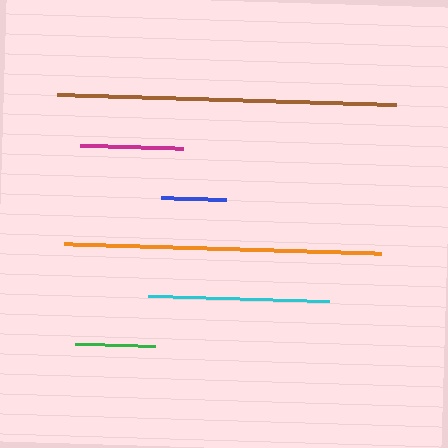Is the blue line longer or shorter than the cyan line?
The cyan line is longer than the blue line.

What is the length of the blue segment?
The blue segment is approximately 65 pixels long.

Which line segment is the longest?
The brown line is the longest at approximately 338 pixels.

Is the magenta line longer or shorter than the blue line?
The magenta line is longer than the blue line.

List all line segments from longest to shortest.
From longest to shortest: brown, orange, cyan, magenta, green, blue.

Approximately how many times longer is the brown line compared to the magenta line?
The brown line is approximately 3.3 times the length of the magenta line.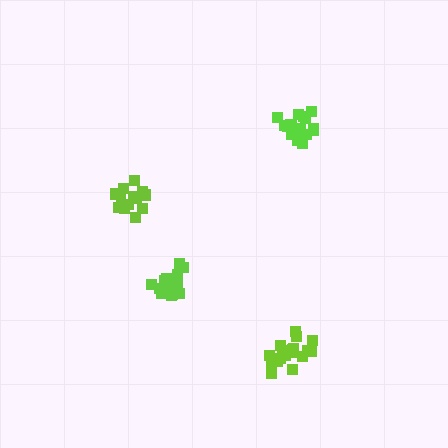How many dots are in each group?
Group 1: 18 dots, Group 2: 16 dots, Group 3: 18 dots, Group 4: 18 dots (70 total).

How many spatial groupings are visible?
There are 4 spatial groupings.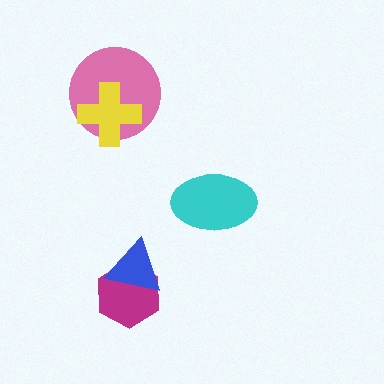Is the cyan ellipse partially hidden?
No, no other shape covers it.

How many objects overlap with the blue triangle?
1 object overlaps with the blue triangle.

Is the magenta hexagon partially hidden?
Yes, it is partially covered by another shape.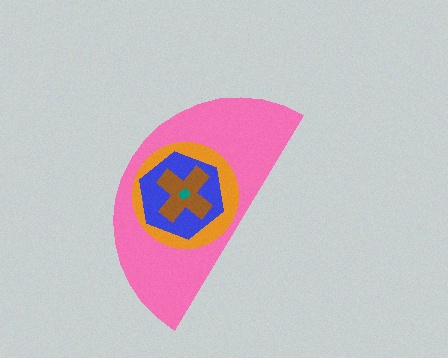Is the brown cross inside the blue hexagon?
Yes.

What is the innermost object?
The teal diamond.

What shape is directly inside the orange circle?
The blue hexagon.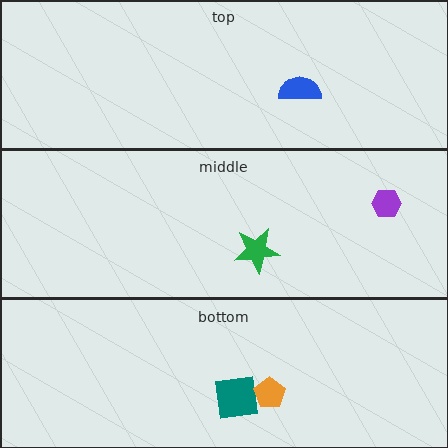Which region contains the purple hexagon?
The middle region.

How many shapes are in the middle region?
2.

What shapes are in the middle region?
The purple hexagon, the green star.